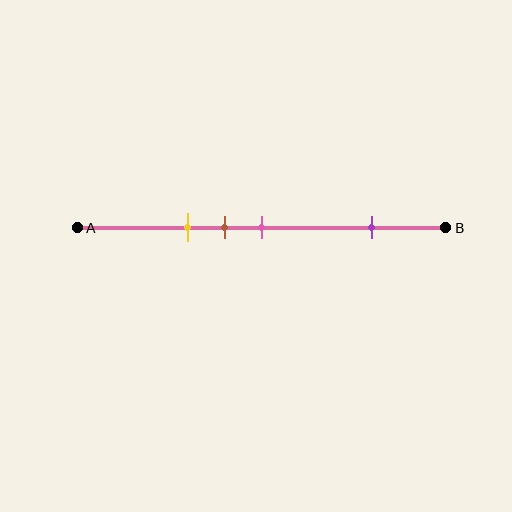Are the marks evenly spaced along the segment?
No, the marks are not evenly spaced.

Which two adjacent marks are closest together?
The brown and pink marks are the closest adjacent pair.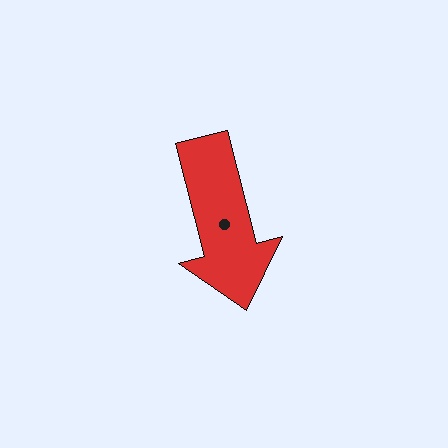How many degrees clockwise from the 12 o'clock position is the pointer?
Approximately 165 degrees.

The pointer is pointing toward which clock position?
Roughly 6 o'clock.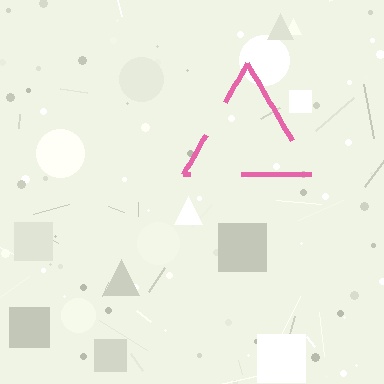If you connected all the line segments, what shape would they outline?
They would outline a triangle.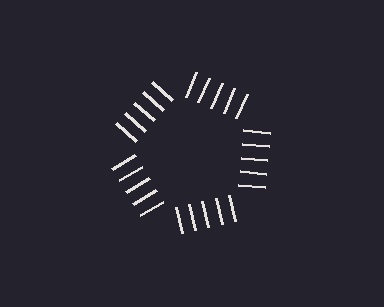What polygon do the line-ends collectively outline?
An illusory pentagon — the line segments terminate on its edges but no continuous stroke is drawn.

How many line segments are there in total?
25 — 5 along each of the 5 edges.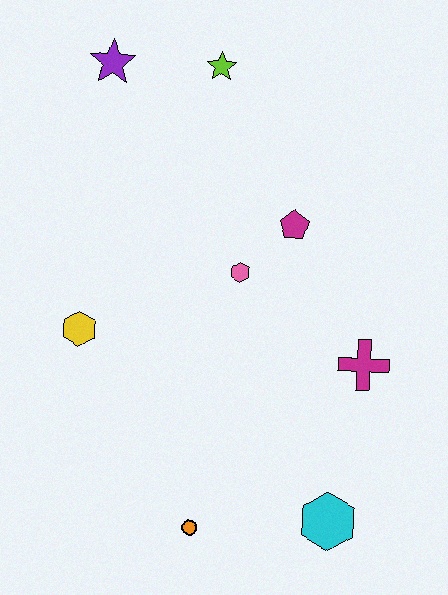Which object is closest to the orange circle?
The cyan hexagon is closest to the orange circle.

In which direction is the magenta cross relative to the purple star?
The magenta cross is below the purple star.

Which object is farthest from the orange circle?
The purple star is farthest from the orange circle.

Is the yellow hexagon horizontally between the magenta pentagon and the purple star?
No